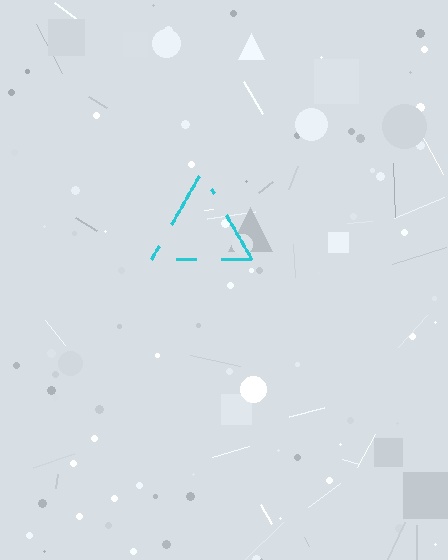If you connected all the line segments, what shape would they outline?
They would outline a triangle.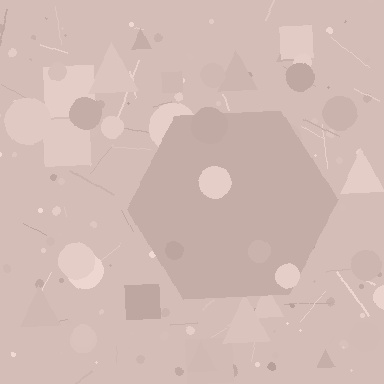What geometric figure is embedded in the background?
A hexagon is embedded in the background.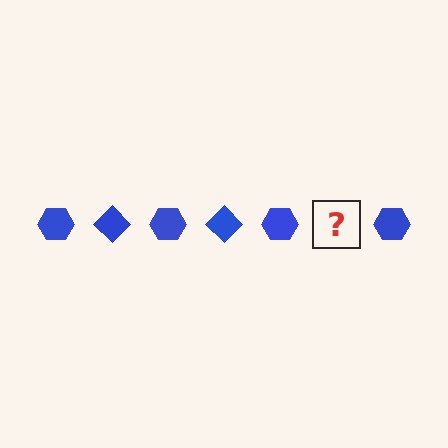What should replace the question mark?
The question mark should be replaced with a blue diamond.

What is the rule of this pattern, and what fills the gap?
The rule is that the pattern cycles through hexagon, diamond shapes in blue. The gap should be filled with a blue diamond.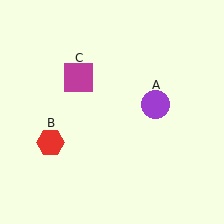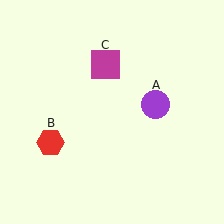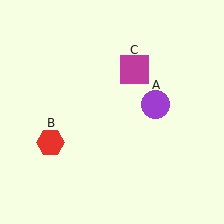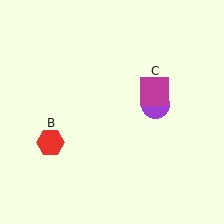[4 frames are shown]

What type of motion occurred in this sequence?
The magenta square (object C) rotated clockwise around the center of the scene.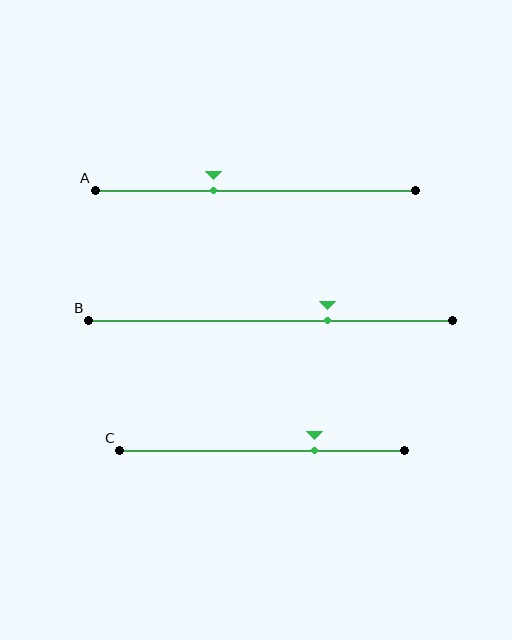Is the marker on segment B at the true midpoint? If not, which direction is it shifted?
No, the marker on segment B is shifted to the right by about 16% of the segment length.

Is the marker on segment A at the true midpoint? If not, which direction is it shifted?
No, the marker on segment A is shifted to the left by about 13% of the segment length.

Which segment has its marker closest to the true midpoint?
Segment A has its marker closest to the true midpoint.